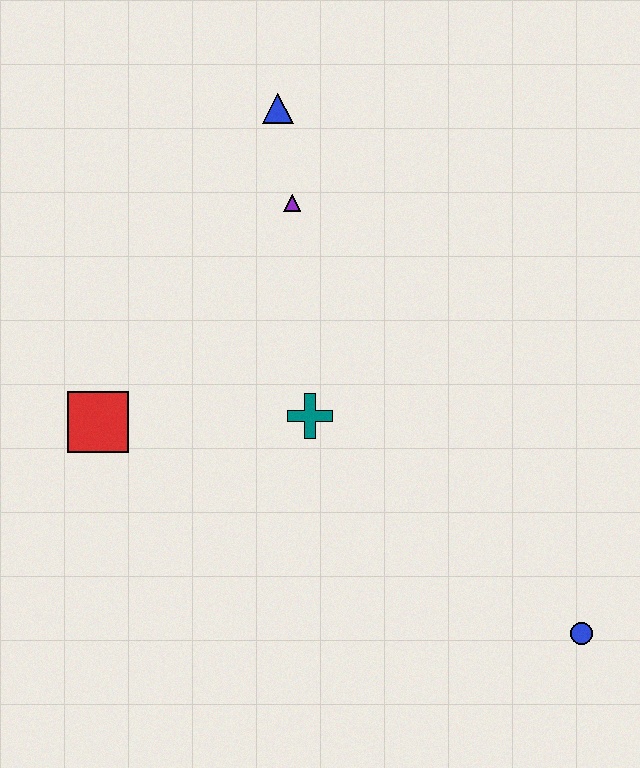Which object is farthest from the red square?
The blue circle is farthest from the red square.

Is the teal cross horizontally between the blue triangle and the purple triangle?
No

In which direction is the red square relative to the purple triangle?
The red square is below the purple triangle.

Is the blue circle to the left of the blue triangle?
No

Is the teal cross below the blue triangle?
Yes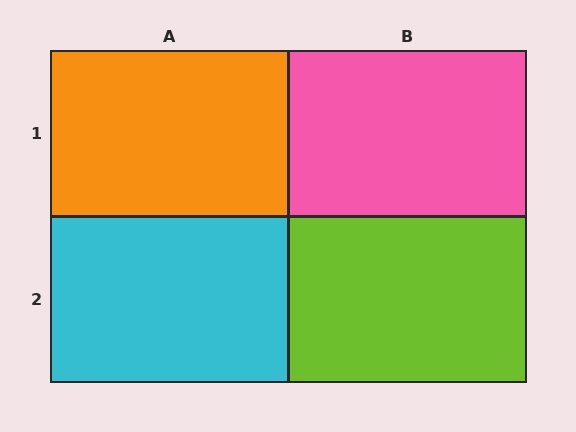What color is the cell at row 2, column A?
Cyan.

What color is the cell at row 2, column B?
Lime.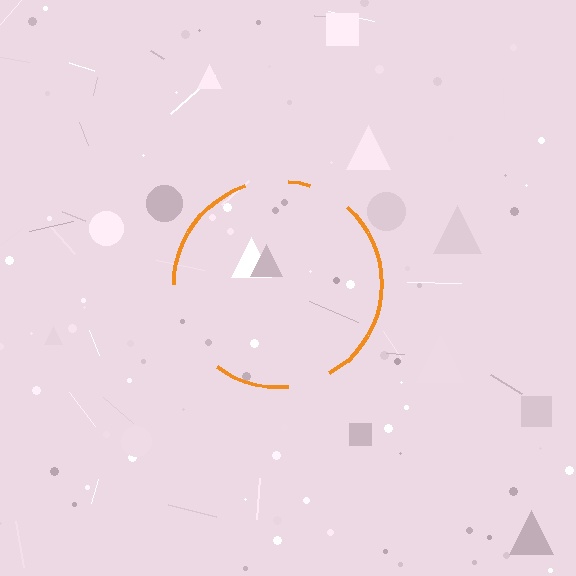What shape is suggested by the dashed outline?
The dashed outline suggests a circle.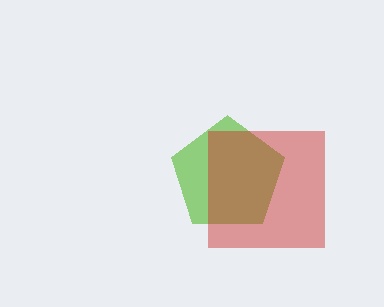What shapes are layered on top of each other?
The layered shapes are: a lime pentagon, a red square.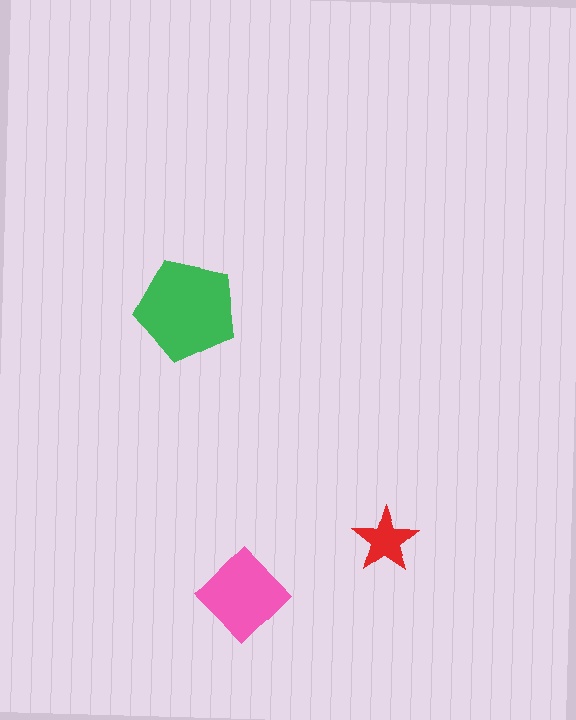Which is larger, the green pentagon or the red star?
The green pentagon.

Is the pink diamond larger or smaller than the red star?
Larger.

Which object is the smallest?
The red star.